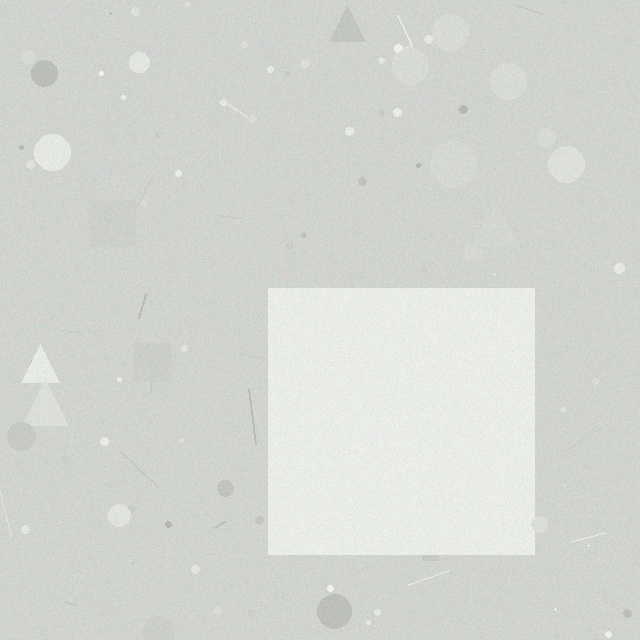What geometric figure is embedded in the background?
A square is embedded in the background.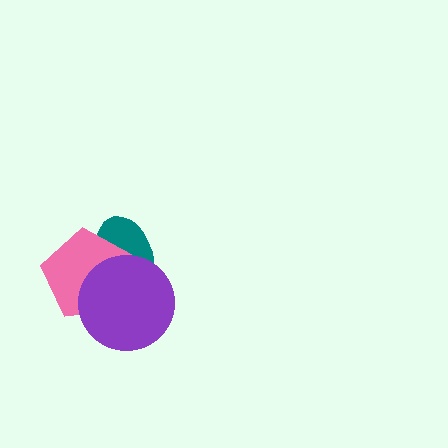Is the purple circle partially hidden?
No, no other shape covers it.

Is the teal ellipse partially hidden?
Yes, it is partially covered by another shape.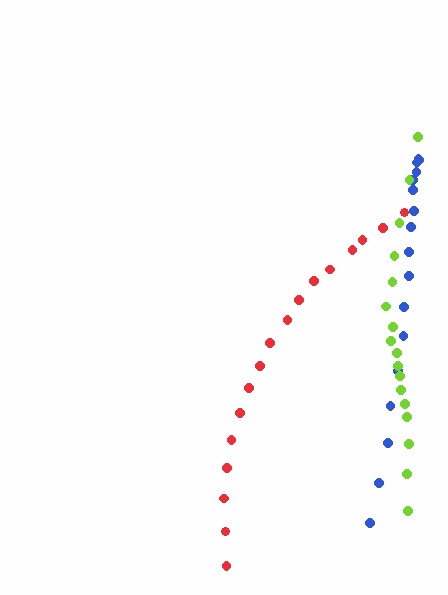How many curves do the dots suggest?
There are 3 distinct paths.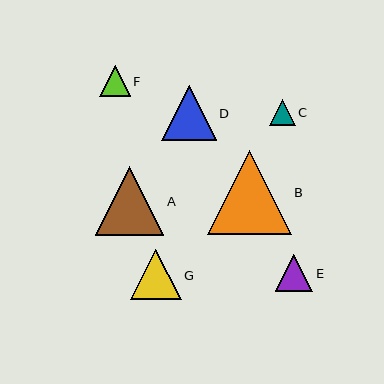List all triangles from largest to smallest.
From largest to smallest: B, A, D, G, E, F, C.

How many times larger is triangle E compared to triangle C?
Triangle E is approximately 1.5 times the size of triangle C.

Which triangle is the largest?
Triangle B is the largest with a size of approximately 83 pixels.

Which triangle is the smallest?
Triangle C is the smallest with a size of approximately 26 pixels.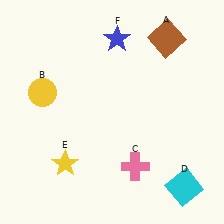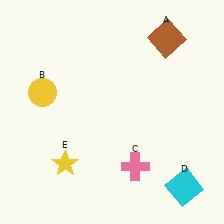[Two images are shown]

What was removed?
The blue star (F) was removed in Image 2.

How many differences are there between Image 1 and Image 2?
There is 1 difference between the two images.